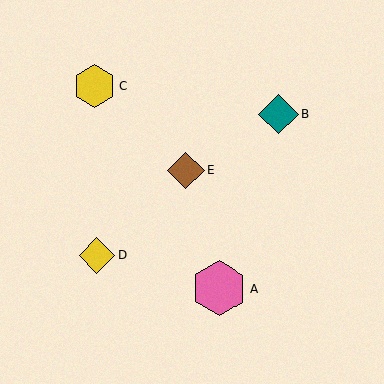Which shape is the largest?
The pink hexagon (labeled A) is the largest.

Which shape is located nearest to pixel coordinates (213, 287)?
The pink hexagon (labeled A) at (219, 288) is nearest to that location.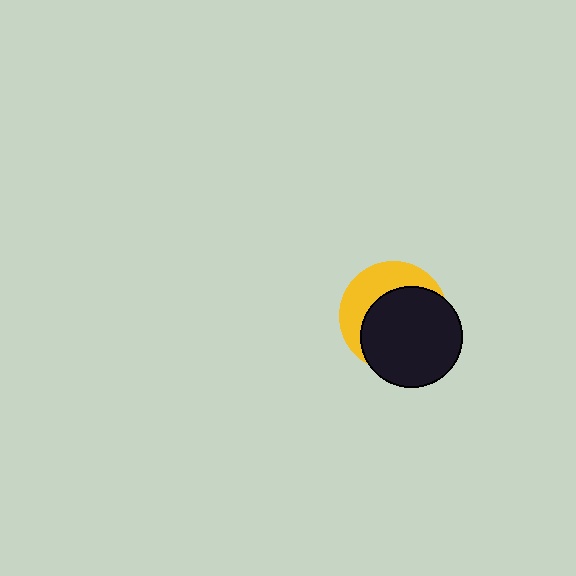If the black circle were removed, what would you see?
You would see the complete yellow circle.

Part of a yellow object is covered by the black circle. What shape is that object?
It is a circle.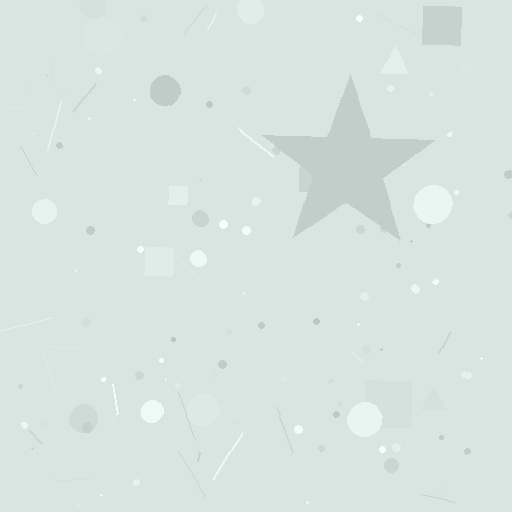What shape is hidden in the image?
A star is hidden in the image.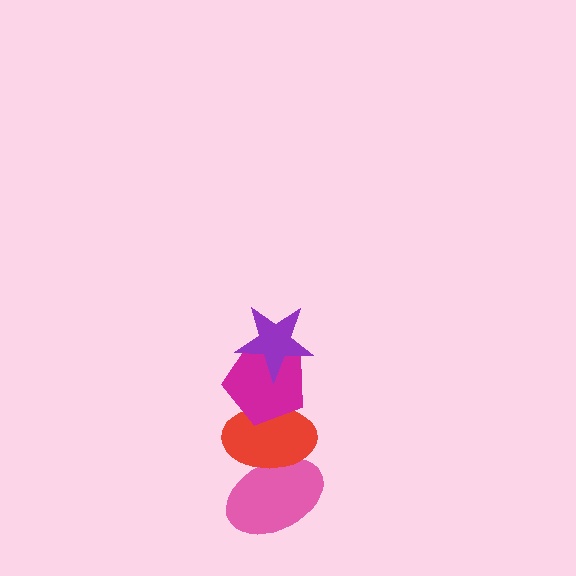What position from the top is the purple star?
The purple star is 1st from the top.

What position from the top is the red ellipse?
The red ellipse is 3rd from the top.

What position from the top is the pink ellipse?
The pink ellipse is 4th from the top.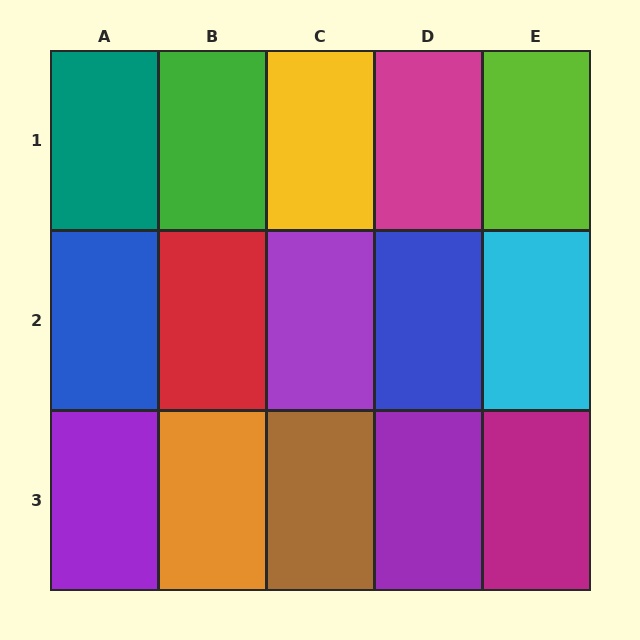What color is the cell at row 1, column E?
Lime.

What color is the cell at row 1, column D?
Magenta.